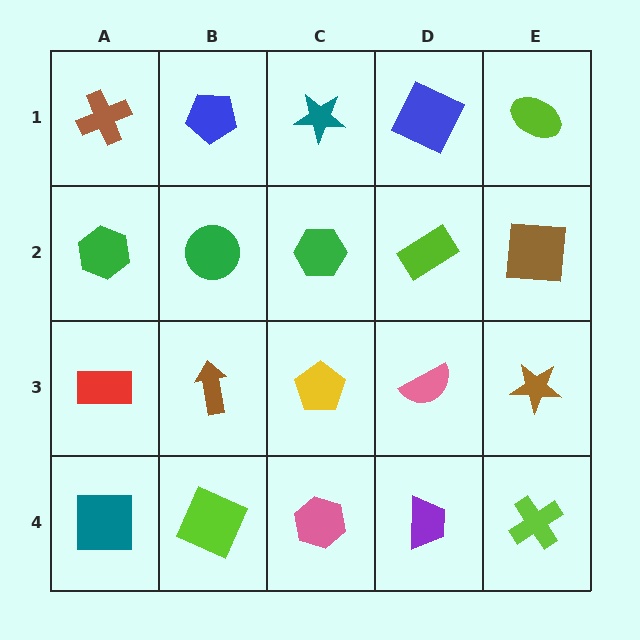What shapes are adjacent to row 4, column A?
A red rectangle (row 3, column A), a lime square (row 4, column B).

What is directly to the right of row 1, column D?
A lime ellipse.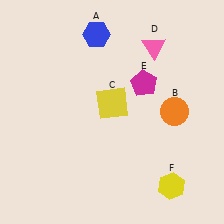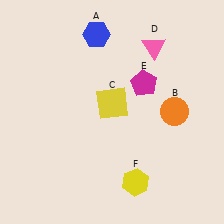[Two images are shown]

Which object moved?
The yellow hexagon (F) moved left.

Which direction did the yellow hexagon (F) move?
The yellow hexagon (F) moved left.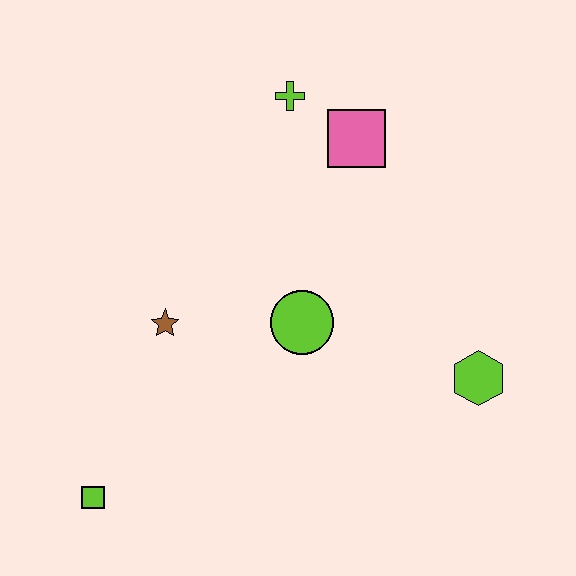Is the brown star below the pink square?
Yes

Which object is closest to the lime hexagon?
The lime circle is closest to the lime hexagon.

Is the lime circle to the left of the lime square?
No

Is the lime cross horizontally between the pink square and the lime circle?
No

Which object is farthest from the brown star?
The lime hexagon is farthest from the brown star.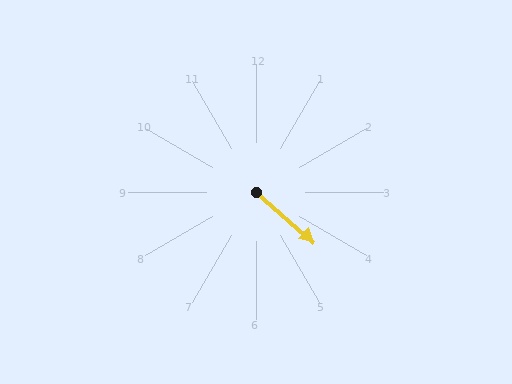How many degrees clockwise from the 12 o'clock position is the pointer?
Approximately 131 degrees.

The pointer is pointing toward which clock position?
Roughly 4 o'clock.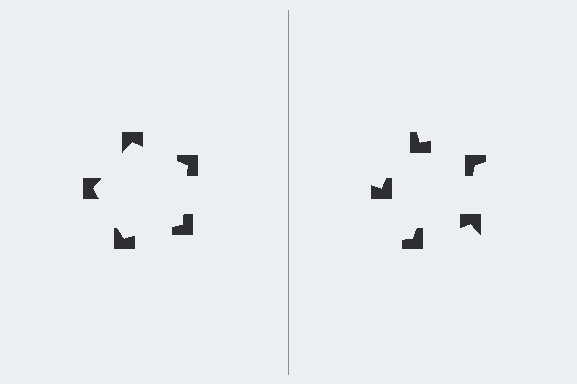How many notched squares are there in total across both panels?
10 — 5 on each side.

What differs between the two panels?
The notched squares are positioned identically on both sides; only the wedge orientations differ. On the left they align to a pentagon; on the right they are misaligned.